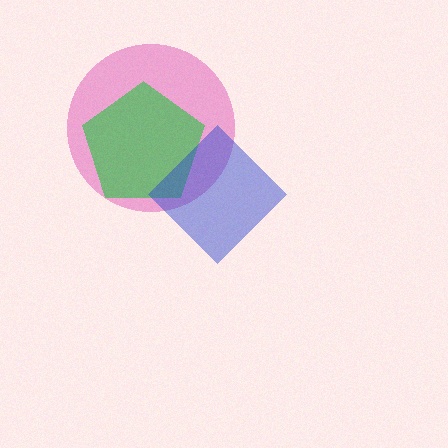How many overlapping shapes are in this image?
There are 3 overlapping shapes in the image.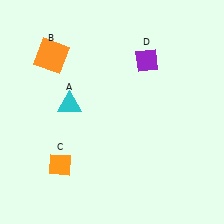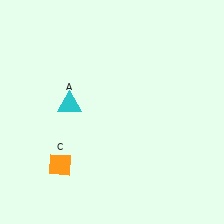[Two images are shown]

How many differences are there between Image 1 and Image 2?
There are 2 differences between the two images.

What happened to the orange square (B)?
The orange square (B) was removed in Image 2. It was in the top-left area of Image 1.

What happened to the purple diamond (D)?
The purple diamond (D) was removed in Image 2. It was in the top-right area of Image 1.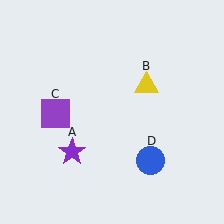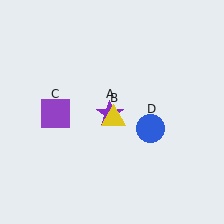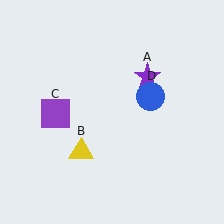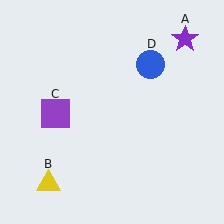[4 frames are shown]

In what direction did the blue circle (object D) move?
The blue circle (object D) moved up.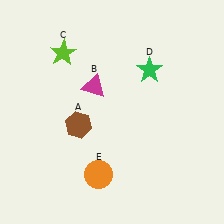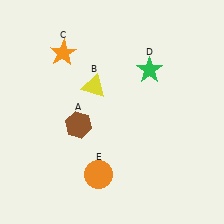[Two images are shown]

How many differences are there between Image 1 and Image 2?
There are 2 differences between the two images.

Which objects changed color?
B changed from magenta to yellow. C changed from lime to orange.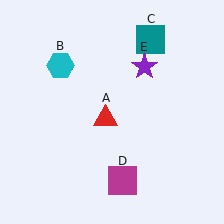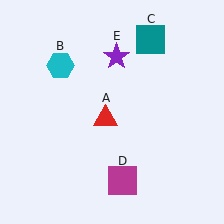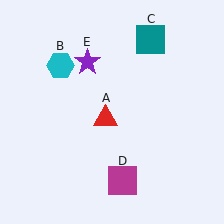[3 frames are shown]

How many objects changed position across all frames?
1 object changed position: purple star (object E).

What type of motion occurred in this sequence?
The purple star (object E) rotated counterclockwise around the center of the scene.